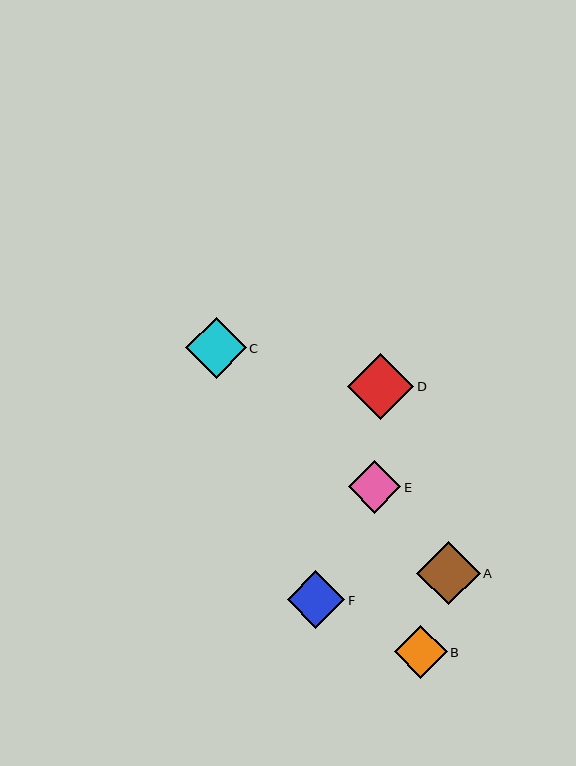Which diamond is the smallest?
Diamond E is the smallest with a size of approximately 53 pixels.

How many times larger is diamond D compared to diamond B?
Diamond D is approximately 1.2 times the size of diamond B.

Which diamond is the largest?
Diamond D is the largest with a size of approximately 67 pixels.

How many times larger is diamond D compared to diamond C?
Diamond D is approximately 1.1 times the size of diamond C.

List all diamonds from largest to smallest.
From largest to smallest: D, A, C, F, B, E.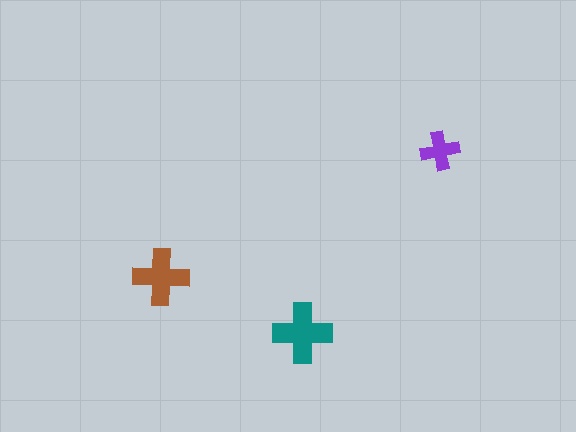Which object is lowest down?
The teal cross is bottommost.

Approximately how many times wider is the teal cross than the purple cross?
About 1.5 times wider.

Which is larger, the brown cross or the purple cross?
The brown one.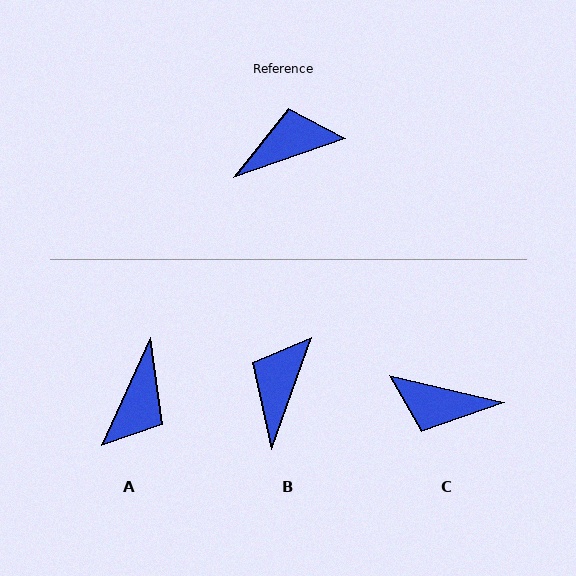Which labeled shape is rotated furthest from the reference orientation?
C, about 148 degrees away.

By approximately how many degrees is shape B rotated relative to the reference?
Approximately 51 degrees counter-clockwise.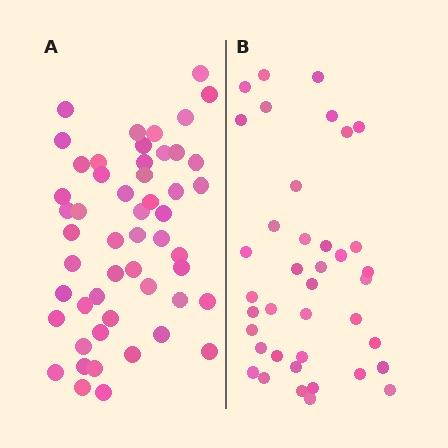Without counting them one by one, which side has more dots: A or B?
Region A (the left region) has more dots.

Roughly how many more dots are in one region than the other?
Region A has approximately 15 more dots than region B.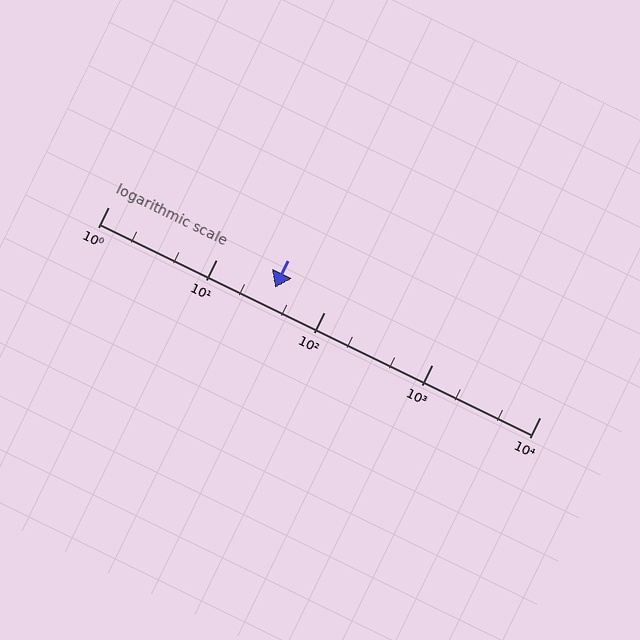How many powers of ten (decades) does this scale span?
The scale spans 4 decades, from 1 to 10000.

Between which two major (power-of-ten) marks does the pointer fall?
The pointer is between 10 and 100.